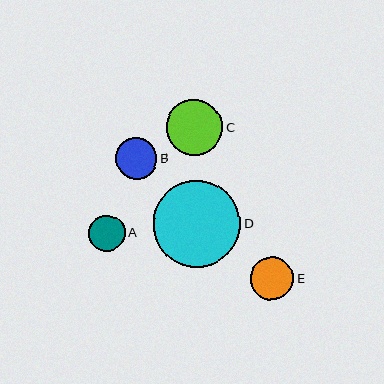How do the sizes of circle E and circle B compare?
Circle E and circle B are approximately the same size.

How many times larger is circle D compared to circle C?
Circle D is approximately 1.6 times the size of circle C.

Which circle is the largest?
Circle D is the largest with a size of approximately 87 pixels.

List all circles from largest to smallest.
From largest to smallest: D, C, E, B, A.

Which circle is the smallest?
Circle A is the smallest with a size of approximately 36 pixels.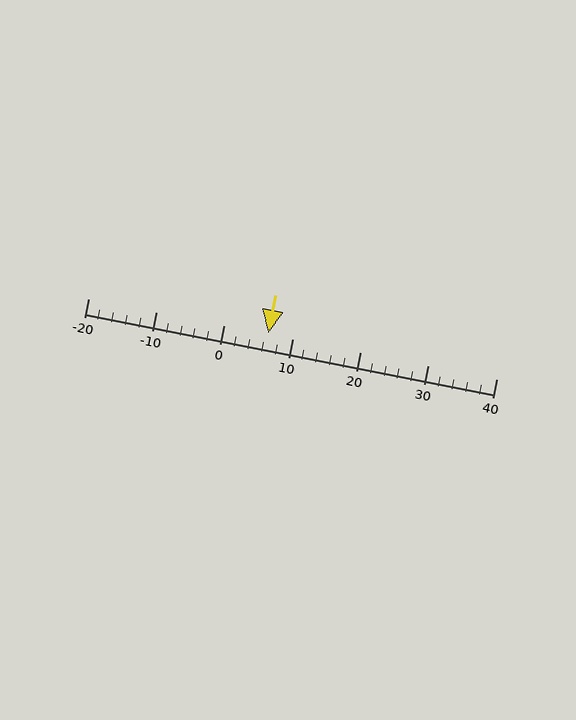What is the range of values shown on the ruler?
The ruler shows values from -20 to 40.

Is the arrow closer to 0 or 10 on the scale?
The arrow is closer to 10.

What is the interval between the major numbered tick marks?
The major tick marks are spaced 10 units apart.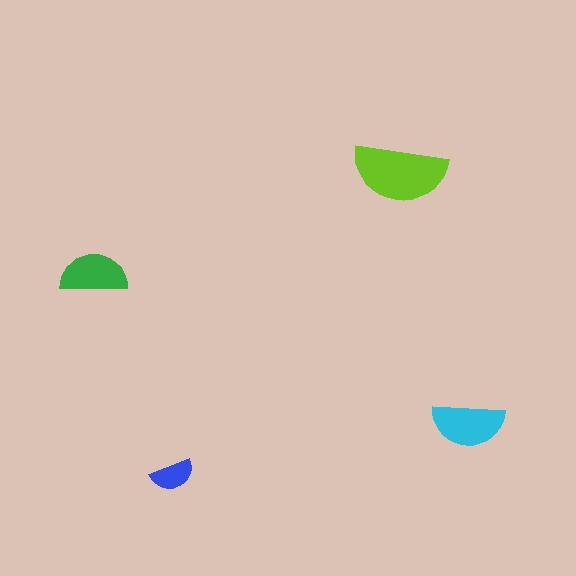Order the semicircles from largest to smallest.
the lime one, the cyan one, the green one, the blue one.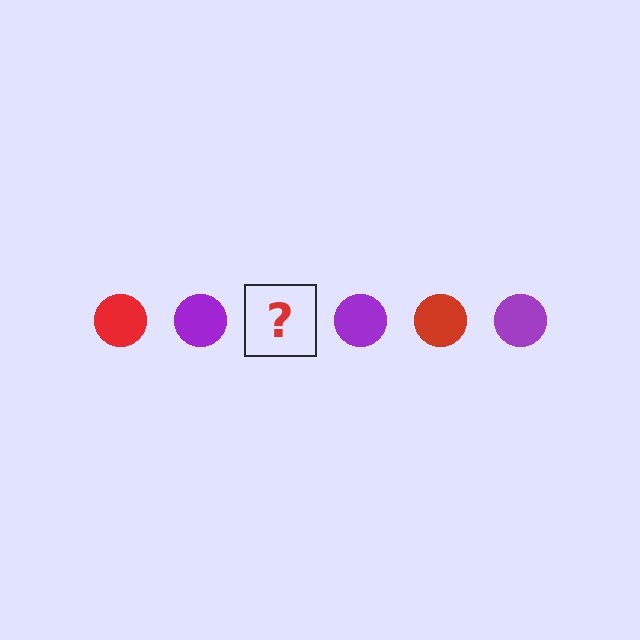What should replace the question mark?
The question mark should be replaced with a red circle.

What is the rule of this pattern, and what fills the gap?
The rule is that the pattern cycles through red, purple circles. The gap should be filled with a red circle.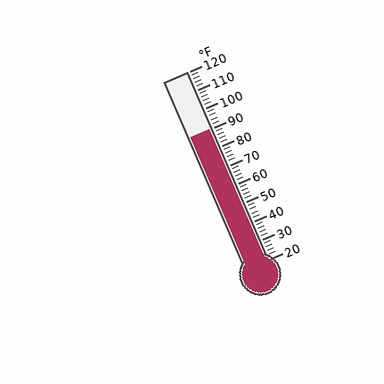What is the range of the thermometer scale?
The thermometer scale ranges from 20°F to 120°F.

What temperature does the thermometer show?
The thermometer shows approximately 90°F.